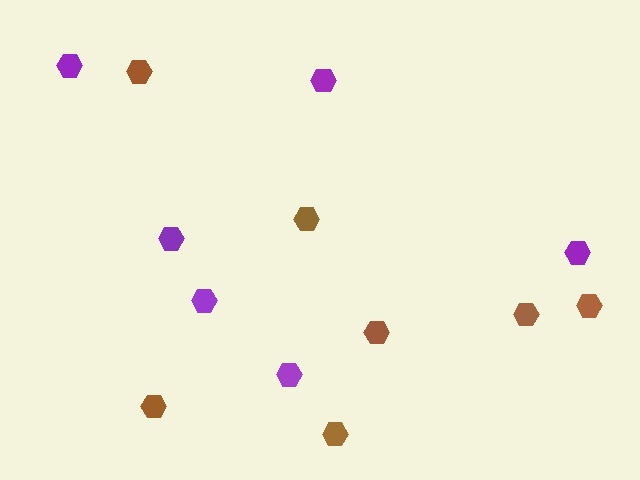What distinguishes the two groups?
There are 2 groups: one group of brown hexagons (7) and one group of purple hexagons (6).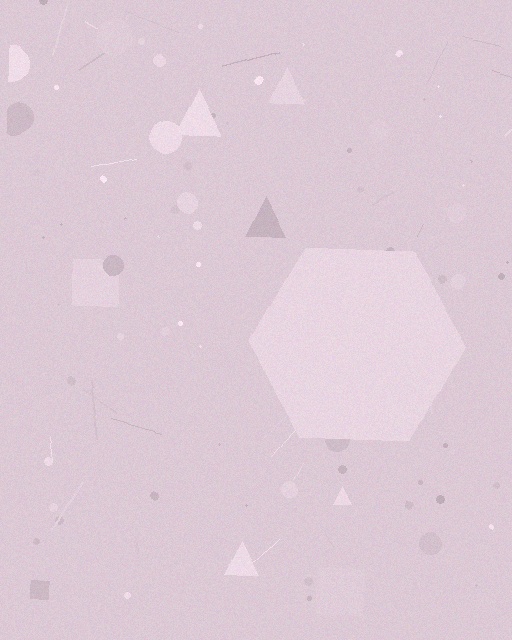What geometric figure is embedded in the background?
A hexagon is embedded in the background.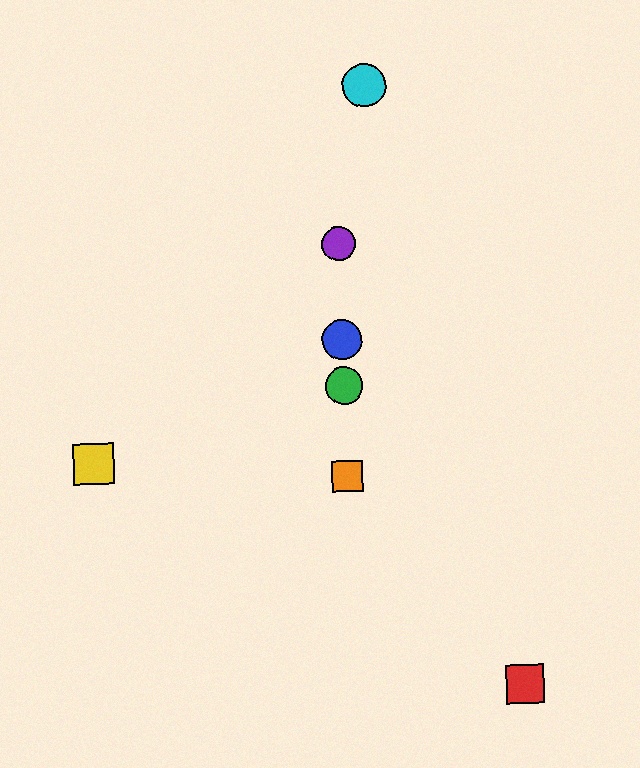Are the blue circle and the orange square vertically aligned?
Yes, both are at x≈342.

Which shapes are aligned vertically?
The blue circle, the green circle, the purple circle, the orange square are aligned vertically.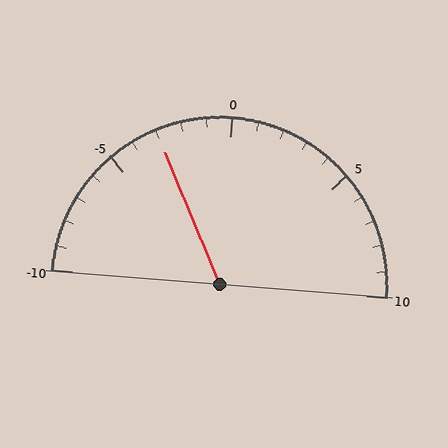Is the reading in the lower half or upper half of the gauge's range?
The reading is in the lower half of the range (-10 to 10).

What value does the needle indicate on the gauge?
The needle indicates approximately -3.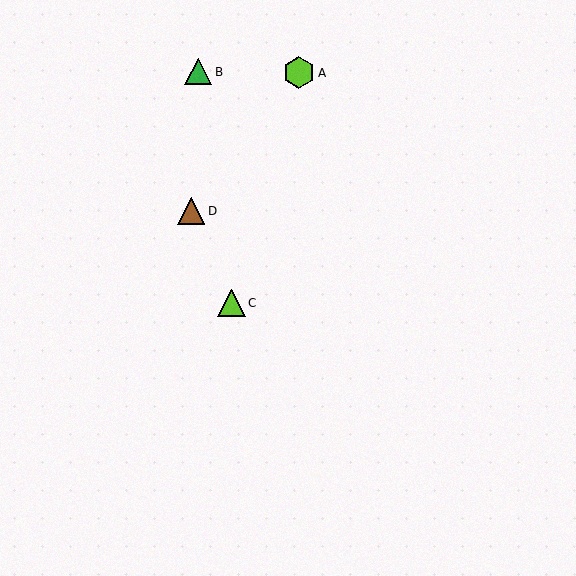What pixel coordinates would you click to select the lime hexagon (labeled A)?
Click at (299, 73) to select the lime hexagon A.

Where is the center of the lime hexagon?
The center of the lime hexagon is at (299, 73).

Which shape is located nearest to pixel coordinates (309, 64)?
The lime hexagon (labeled A) at (299, 73) is nearest to that location.